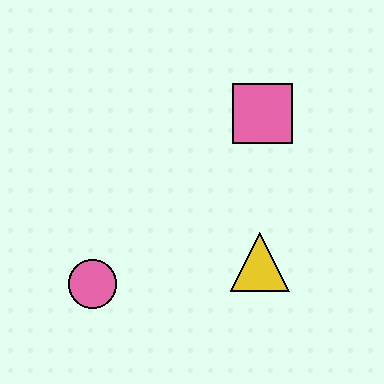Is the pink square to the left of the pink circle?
No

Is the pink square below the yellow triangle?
No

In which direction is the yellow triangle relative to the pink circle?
The yellow triangle is to the right of the pink circle.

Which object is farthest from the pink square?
The pink circle is farthest from the pink square.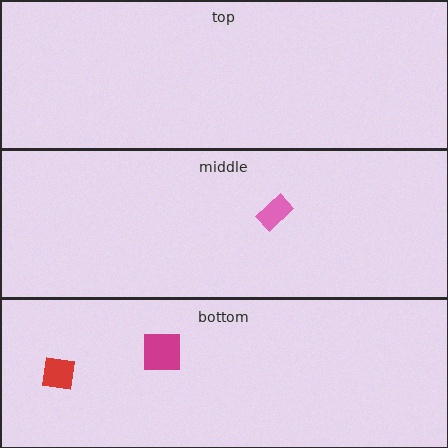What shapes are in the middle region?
The pink rectangle.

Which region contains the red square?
The bottom region.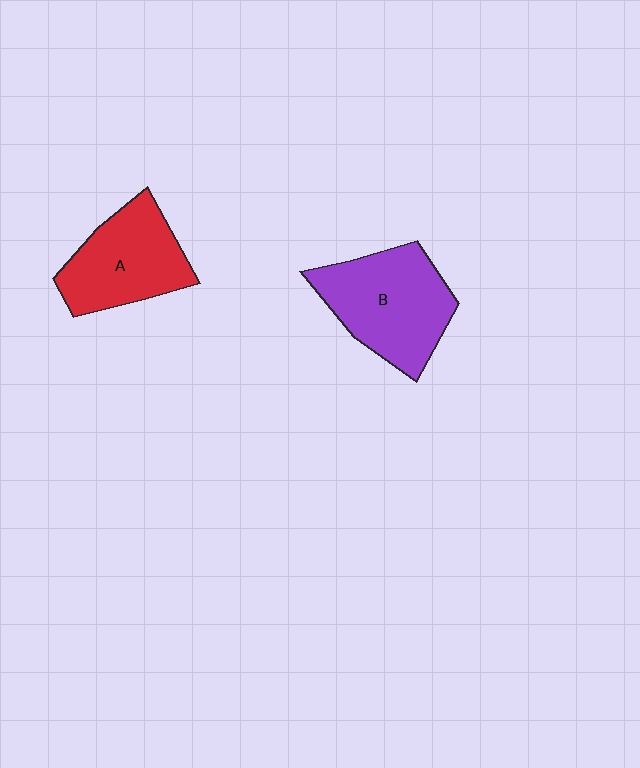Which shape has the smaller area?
Shape A (red).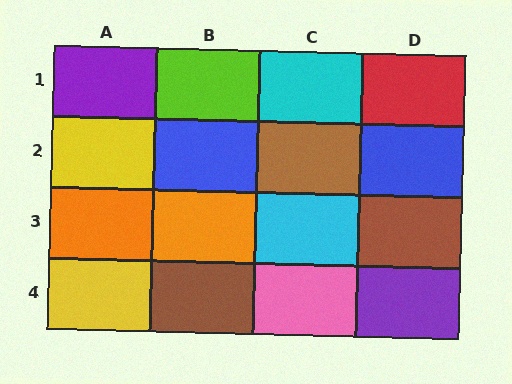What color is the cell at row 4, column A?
Yellow.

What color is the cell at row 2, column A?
Yellow.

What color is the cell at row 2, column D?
Blue.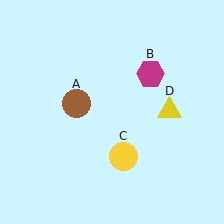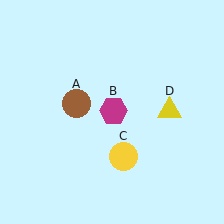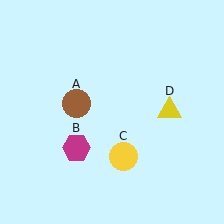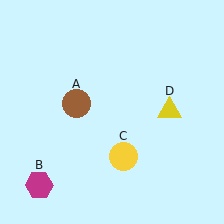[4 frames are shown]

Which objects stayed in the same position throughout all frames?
Brown circle (object A) and yellow circle (object C) and yellow triangle (object D) remained stationary.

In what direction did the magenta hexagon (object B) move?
The magenta hexagon (object B) moved down and to the left.